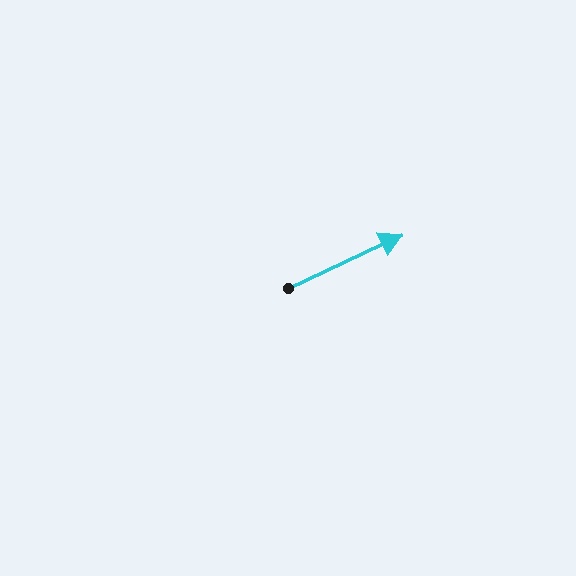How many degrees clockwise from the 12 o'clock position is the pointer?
Approximately 65 degrees.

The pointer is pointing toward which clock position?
Roughly 2 o'clock.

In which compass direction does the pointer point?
Northeast.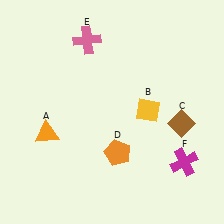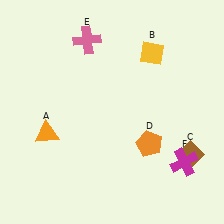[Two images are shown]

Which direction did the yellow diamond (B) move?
The yellow diamond (B) moved up.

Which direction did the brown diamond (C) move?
The brown diamond (C) moved down.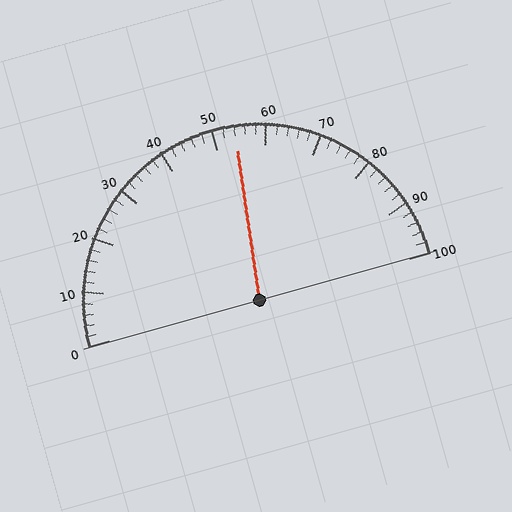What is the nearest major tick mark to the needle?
The nearest major tick mark is 50.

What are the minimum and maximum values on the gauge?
The gauge ranges from 0 to 100.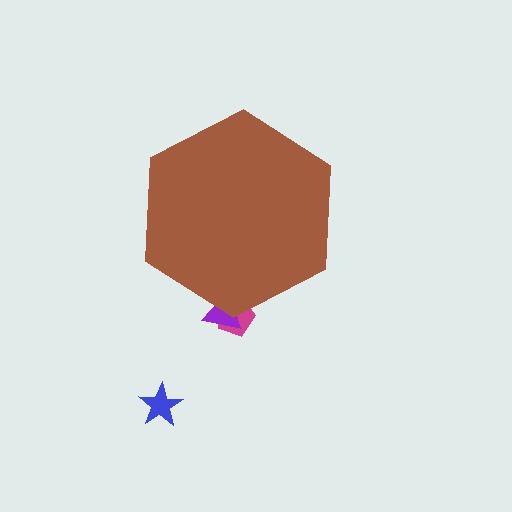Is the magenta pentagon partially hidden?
Yes, the magenta pentagon is partially hidden behind the brown hexagon.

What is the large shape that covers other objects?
A brown hexagon.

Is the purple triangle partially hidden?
Yes, the purple triangle is partially hidden behind the brown hexagon.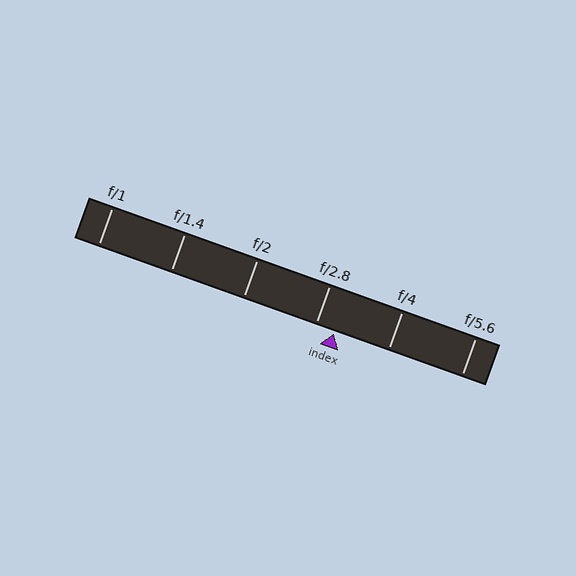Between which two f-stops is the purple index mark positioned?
The index mark is between f/2.8 and f/4.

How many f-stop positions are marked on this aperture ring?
There are 6 f-stop positions marked.